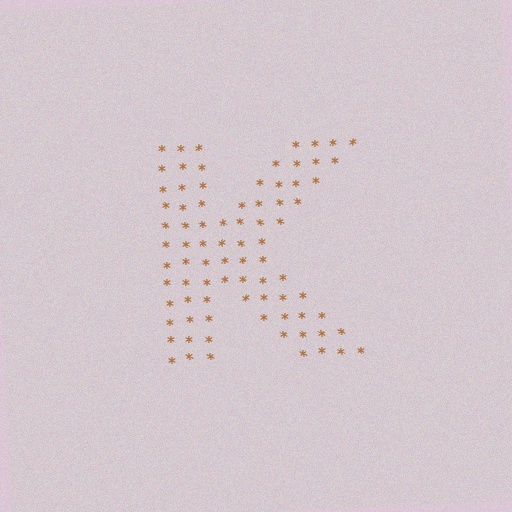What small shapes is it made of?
It is made of small asterisks.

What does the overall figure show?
The overall figure shows the letter K.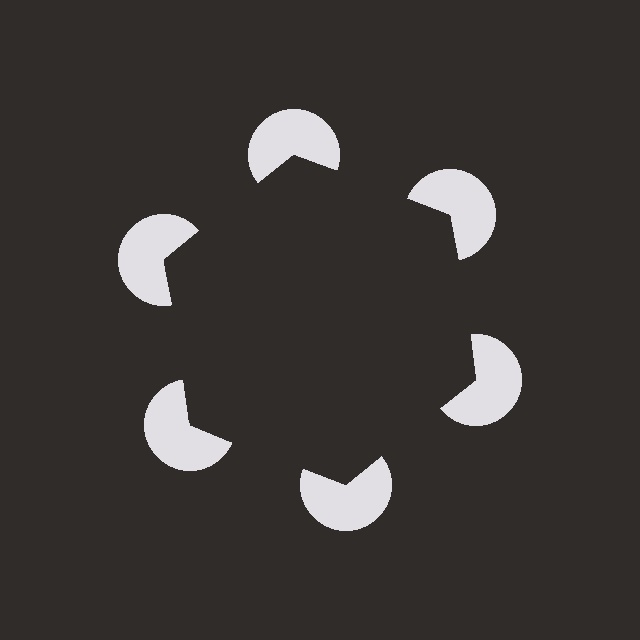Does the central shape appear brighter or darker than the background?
It typically appears slightly darker than the background, even though no actual brightness change is drawn.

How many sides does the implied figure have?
6 sides.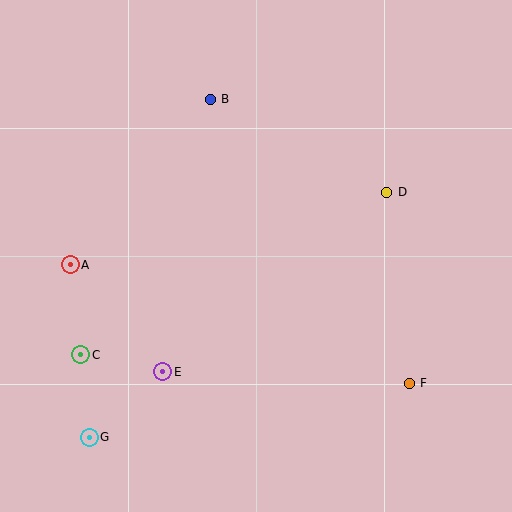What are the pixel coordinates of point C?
Point C is at (81, 355).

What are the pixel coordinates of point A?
Point A is at (70, 265).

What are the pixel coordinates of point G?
Point G is at (89, 437).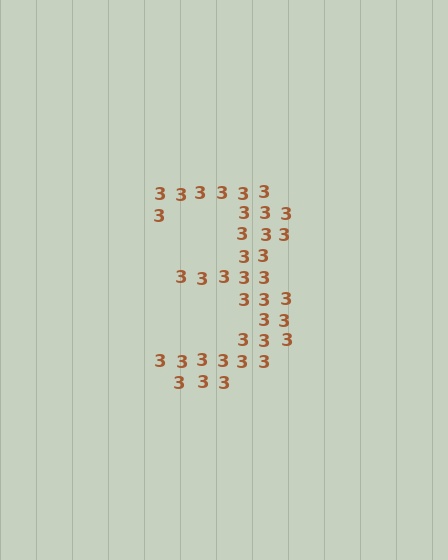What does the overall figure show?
The overall figure shows the digit 3.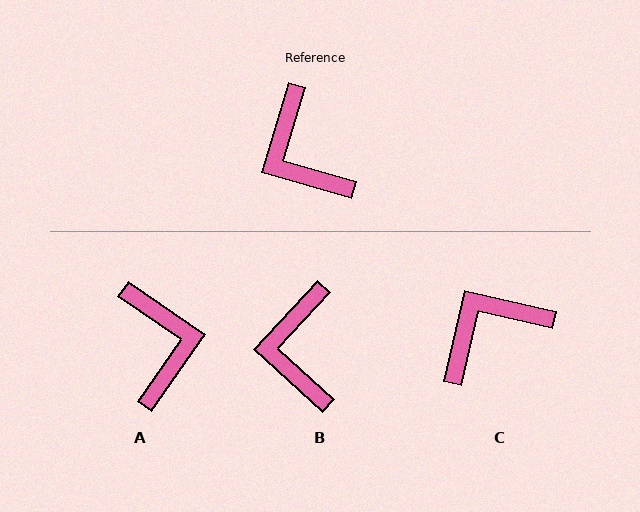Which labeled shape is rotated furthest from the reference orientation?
A, about 162 degrees away.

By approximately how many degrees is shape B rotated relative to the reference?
Approximately 27 degrees clockwise.